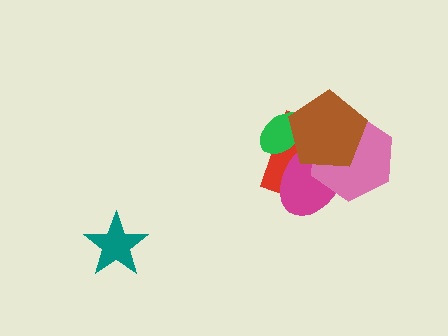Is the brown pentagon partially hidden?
No, no other shape covers it.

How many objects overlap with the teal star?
0 objects overlap with the teal star.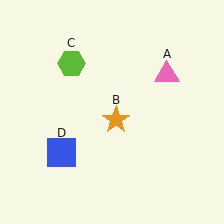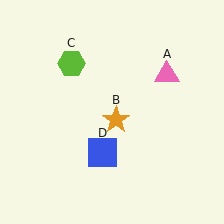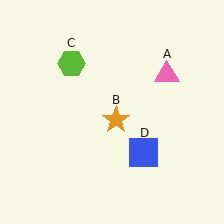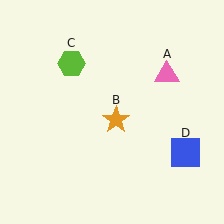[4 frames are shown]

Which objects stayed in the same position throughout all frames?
Pink triangle (object A) and orange star (object B) and lime hexagon (object C) remained stationary.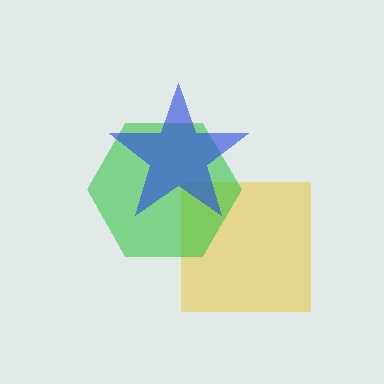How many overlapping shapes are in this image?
There are 3 overlapping shapes in the image.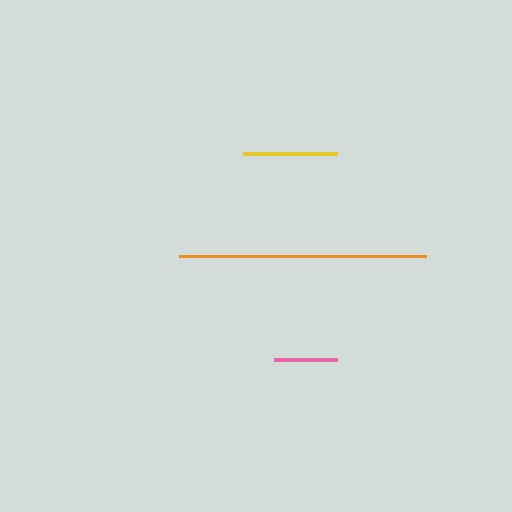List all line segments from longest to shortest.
From longest to shortest: orange, yellow, pink.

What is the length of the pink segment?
The pink segment is approximately 62 pixels long.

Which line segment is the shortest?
The pink line is the shortest at approximately 62 pixels.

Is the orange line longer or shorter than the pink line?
The orange line is longer than the pink line.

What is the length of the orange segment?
The orange segment is approximately 246 pixels long.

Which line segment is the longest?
The orange line is the longest at approximately 246 pixels.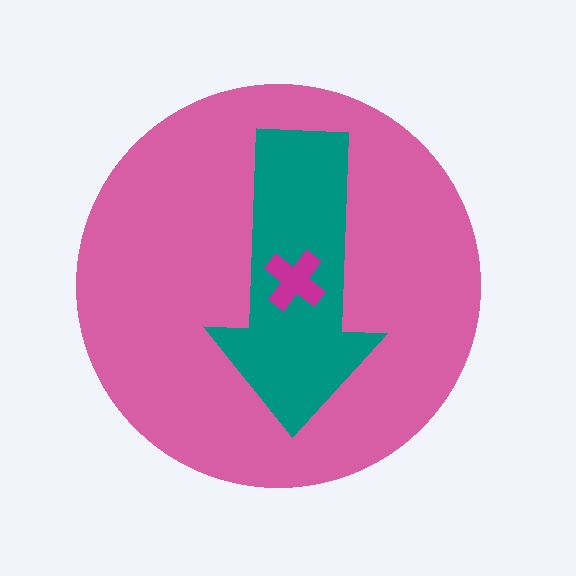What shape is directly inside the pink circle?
The teal arrow.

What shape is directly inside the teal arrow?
The magenta cross.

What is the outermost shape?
The pink circle.